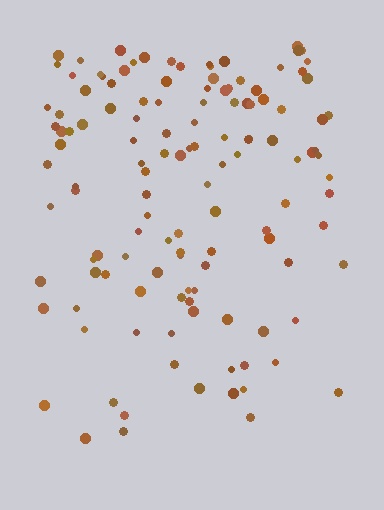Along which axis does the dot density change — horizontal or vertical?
Vertical.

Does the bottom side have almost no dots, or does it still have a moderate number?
Still a moderate number, just noticeably fewer than the top.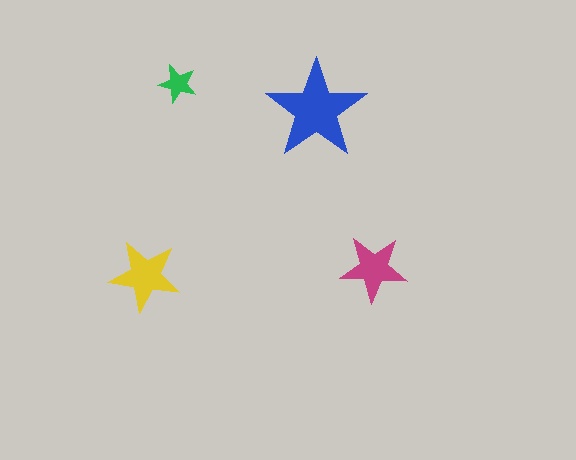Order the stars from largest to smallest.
the blue one, the yellow one, the magenta one, the green one.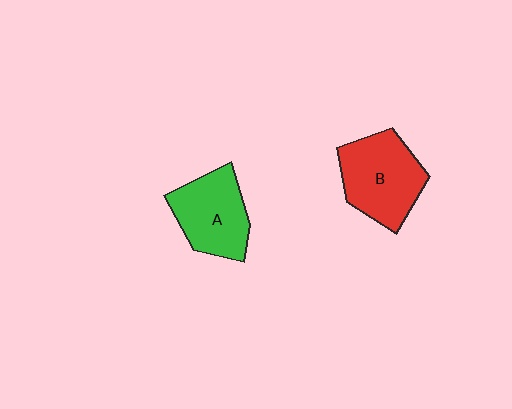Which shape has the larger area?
Shape B (red).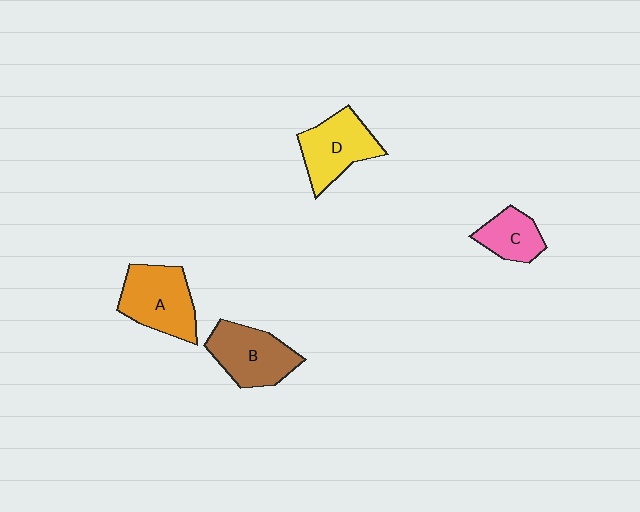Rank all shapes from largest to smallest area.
From largest to smallest: A (orange), B (brown), D (yellow), C (pink).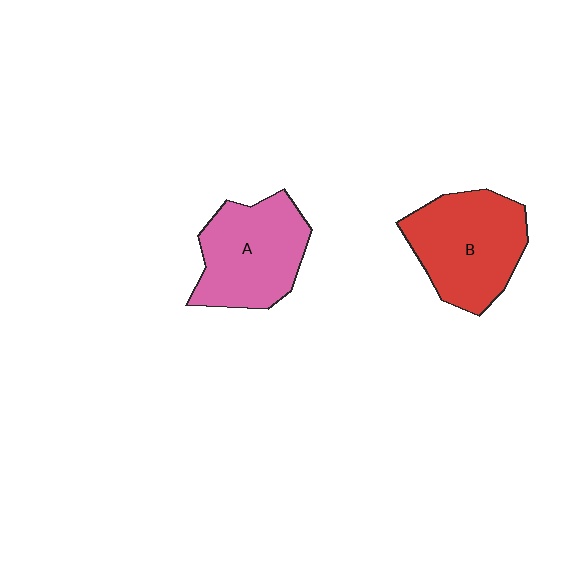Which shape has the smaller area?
Shape A (pink).